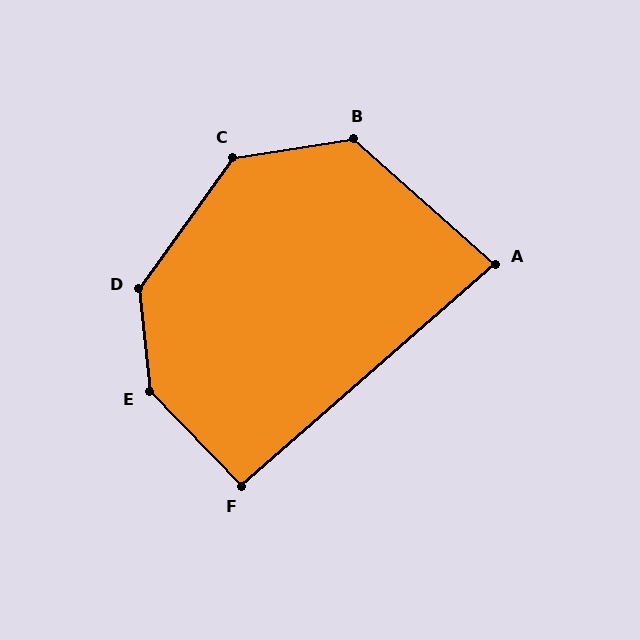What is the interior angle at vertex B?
Approximately 130 degrees (obtuse).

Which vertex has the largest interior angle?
E, at approximately 143 degrees.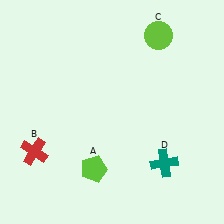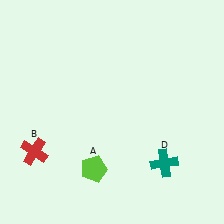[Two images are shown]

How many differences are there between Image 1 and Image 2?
There is 1 difference between the two images.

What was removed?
The lime circle (C) was removed in Image 2.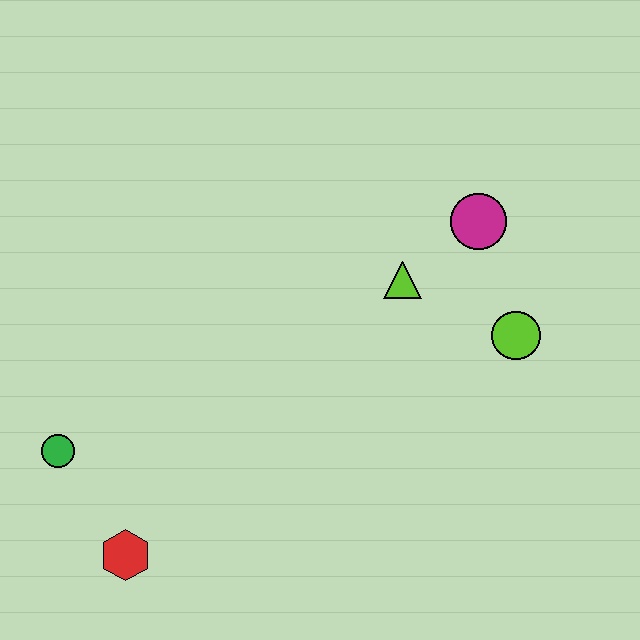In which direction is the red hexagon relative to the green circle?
The red hexagon is below the green circle.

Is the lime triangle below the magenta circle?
Yes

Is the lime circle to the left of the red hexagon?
No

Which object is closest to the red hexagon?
The green circle is closest to the red hexagon.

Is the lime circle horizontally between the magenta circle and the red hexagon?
No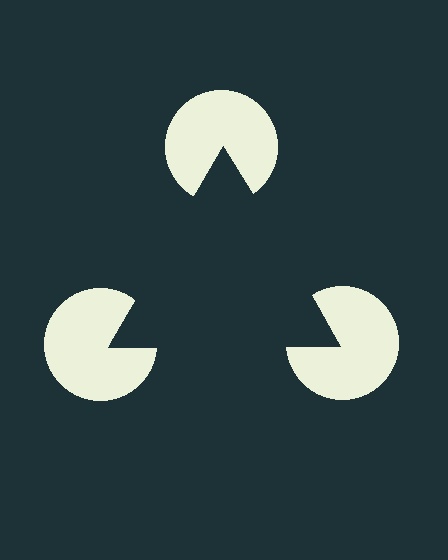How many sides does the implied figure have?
3 sides.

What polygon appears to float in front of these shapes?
An illusory triangle — its edges are inferred from the aligned wedge cuts in the pac-man discs, not physically drawn.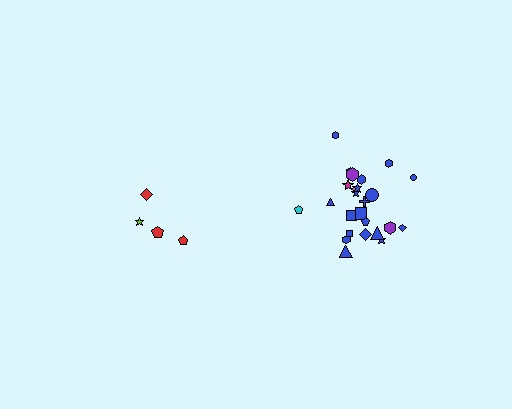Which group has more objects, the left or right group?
The right group.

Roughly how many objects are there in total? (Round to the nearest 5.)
Roughly 30 objects in total.